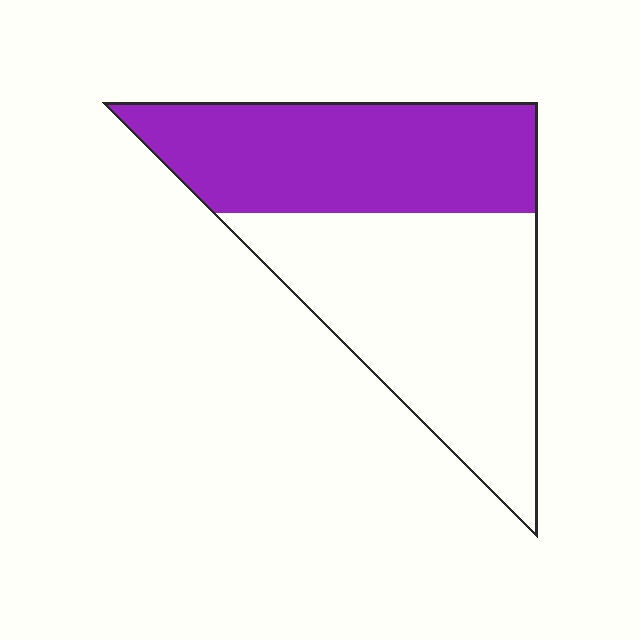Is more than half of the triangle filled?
No.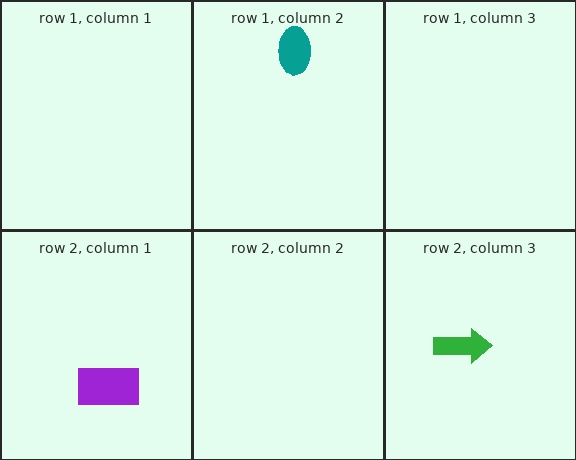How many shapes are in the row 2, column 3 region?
1.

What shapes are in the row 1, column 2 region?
The teal ellipse.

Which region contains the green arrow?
The row 2, column 3 region.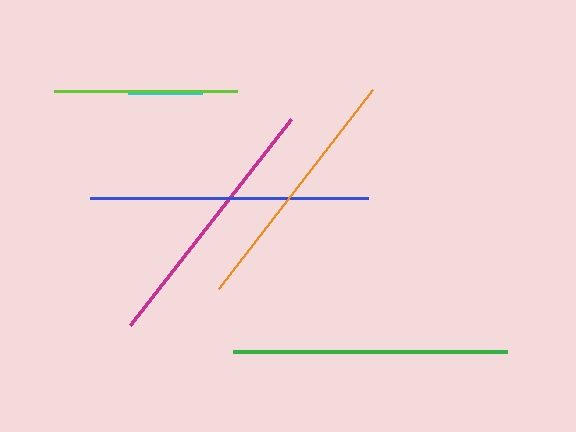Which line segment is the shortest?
The cyan line is the shortest at approximately 74 pixels.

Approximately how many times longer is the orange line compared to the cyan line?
The orange line is approximately 3.4 times the length of the cyan line.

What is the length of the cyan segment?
The cyan segment is approximately 74 pixels long.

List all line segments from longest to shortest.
From longest to shortest: blue, green, magenta, orange, lime, cyan.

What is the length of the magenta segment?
The magenta segment is approximately 262 pixels long.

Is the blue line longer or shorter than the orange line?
The blue line is longer than the orange line.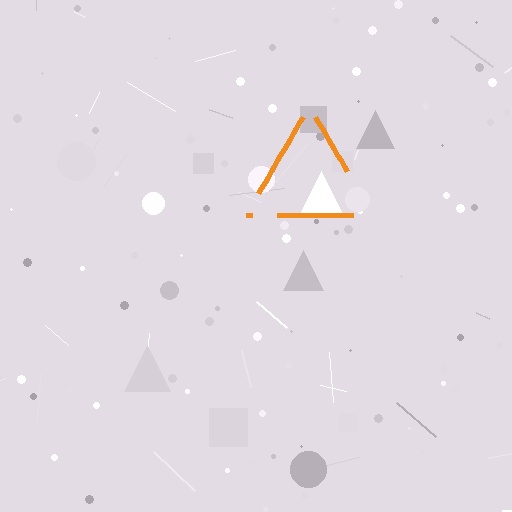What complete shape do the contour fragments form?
The contour fragments form a triangle.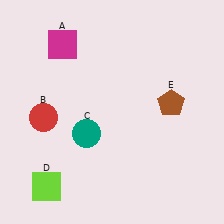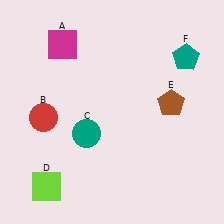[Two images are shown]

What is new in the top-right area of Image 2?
A teal pentagon (F) was added in the top-right area of Image 2.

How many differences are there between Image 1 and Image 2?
There is 1 difference between the two images.